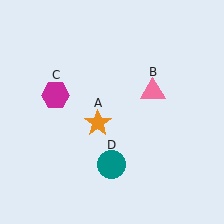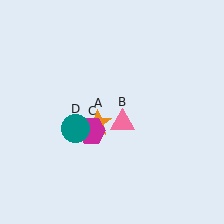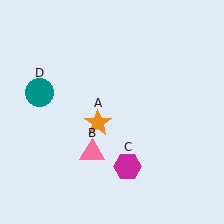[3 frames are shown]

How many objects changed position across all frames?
3 objects changed position: pink triangle (object B), magenta hexagon (object C), teal circle (object D).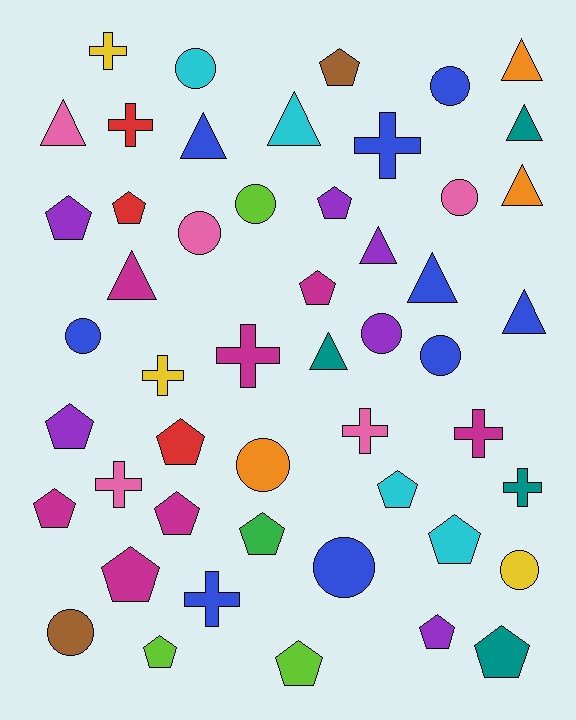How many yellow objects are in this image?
There are 3 yellow objects.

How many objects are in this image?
There are 50 objects.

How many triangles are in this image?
There are 11 triangles.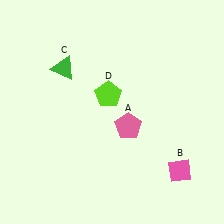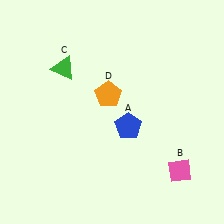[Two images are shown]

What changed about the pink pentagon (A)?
In Image 1, A is pink. In Image 2, it changed to blue.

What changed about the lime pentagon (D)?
In Image 1, D is lime. In Image 2, it changed to orange.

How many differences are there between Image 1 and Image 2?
There are 2 differences between the two images.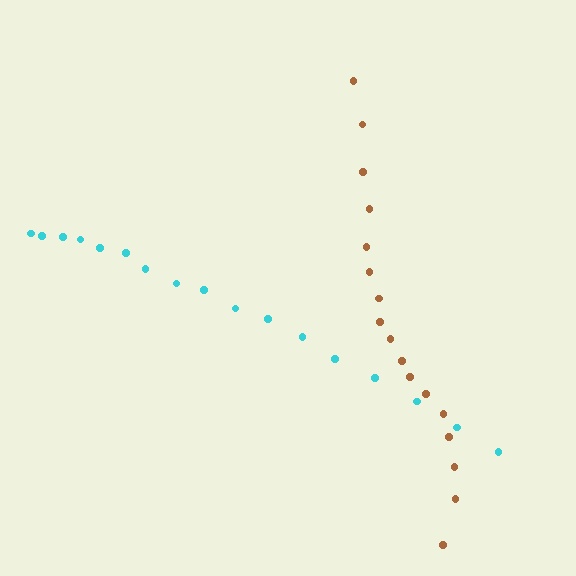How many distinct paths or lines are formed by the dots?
There are 2 distinct paths.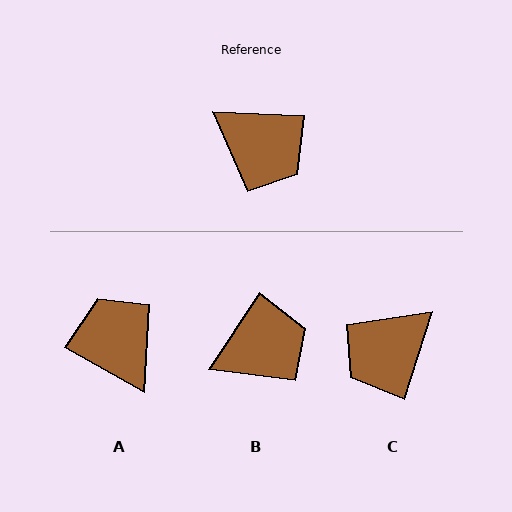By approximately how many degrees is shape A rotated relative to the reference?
Approximately 153 degrees counter-clockwise.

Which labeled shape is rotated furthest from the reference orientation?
A, about 153 degrees away.